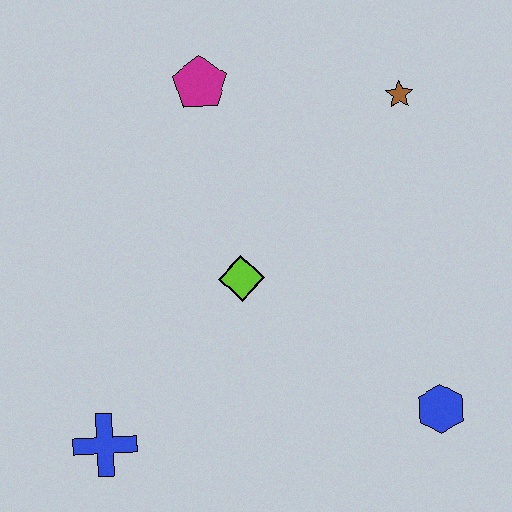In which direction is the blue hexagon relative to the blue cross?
The blue hexagon is to the right of the blue cross.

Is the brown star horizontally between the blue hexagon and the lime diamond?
Yes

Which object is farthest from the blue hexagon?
The magenta pentagon is farthest from the blue hexagon.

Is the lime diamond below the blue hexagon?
No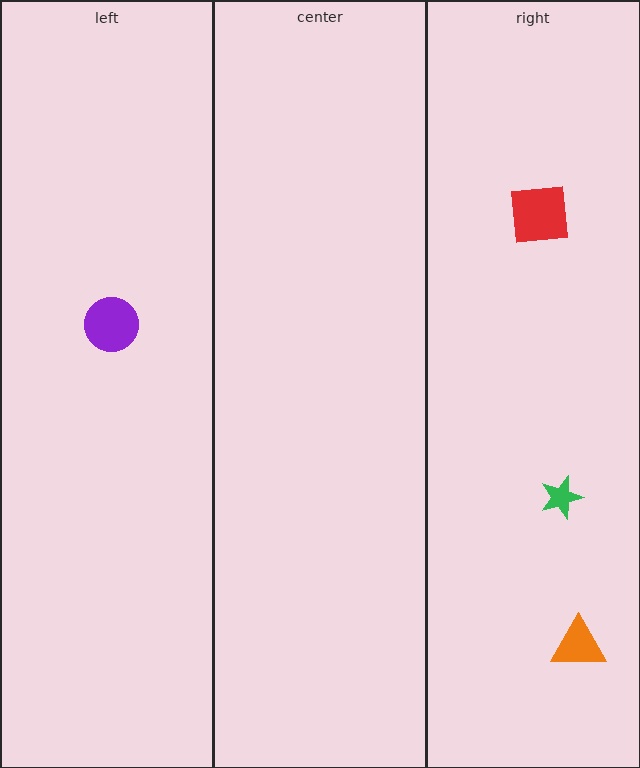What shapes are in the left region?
The purple circle.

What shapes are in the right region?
The green star, the orange triangle, the red square.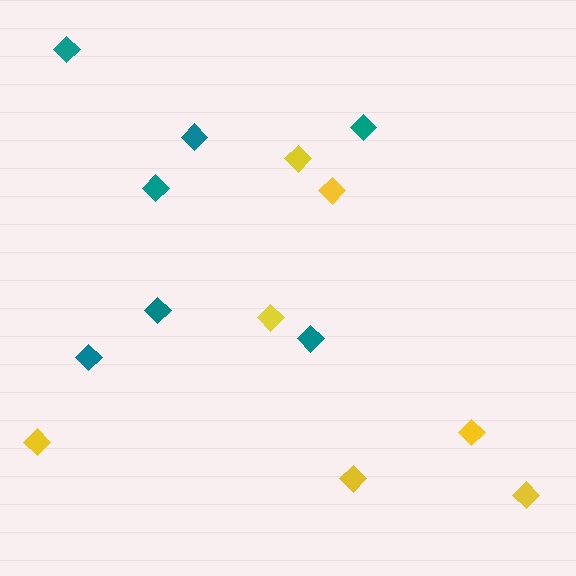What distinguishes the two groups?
There are 2 groups: one group of teal diamonds (7) and one group of yellow diamonds (7).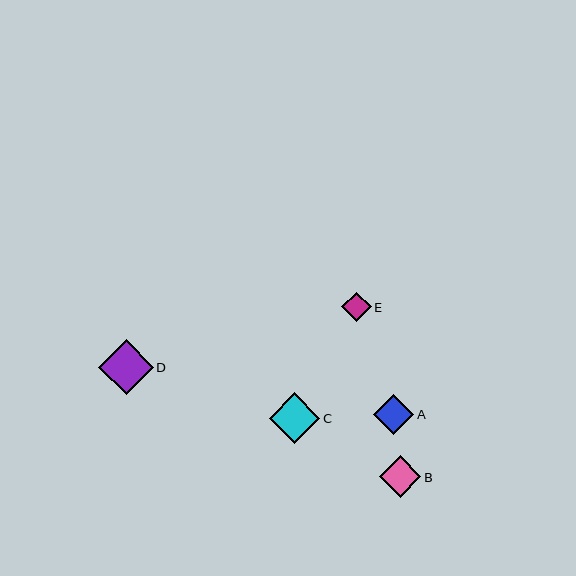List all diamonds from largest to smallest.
From largest to smallest: D, C, B, A, E.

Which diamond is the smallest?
Diamond E is the smallest with a size of approximately 29 pixels.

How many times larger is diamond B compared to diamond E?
Diamond B is approximately 1.4 times the size of diamond E.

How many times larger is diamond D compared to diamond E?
Diamond D is approximately 1.9 times the size of diamond E.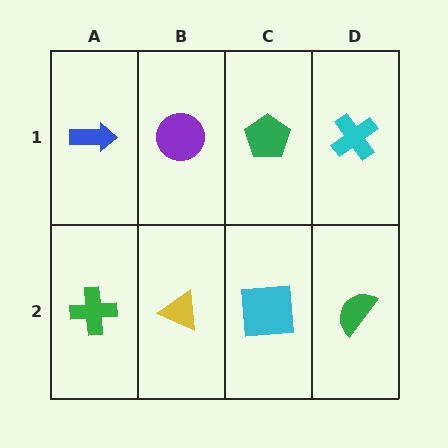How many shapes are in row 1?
4 shapes.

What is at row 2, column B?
A yellow triangle.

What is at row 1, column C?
A green pentagon.